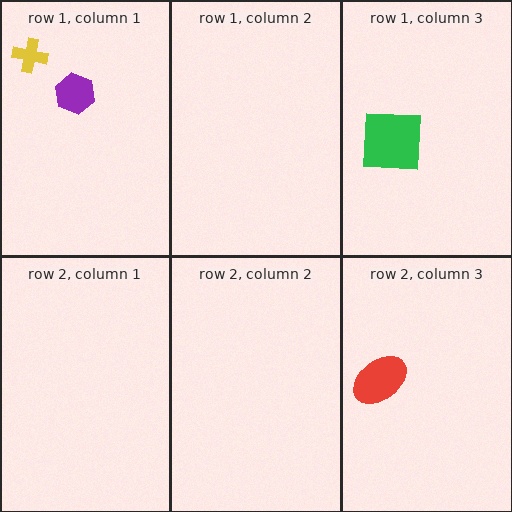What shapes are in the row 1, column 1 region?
The yellow cross, the purple hexagon.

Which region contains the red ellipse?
The row 2, column 3 region.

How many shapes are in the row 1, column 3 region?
1.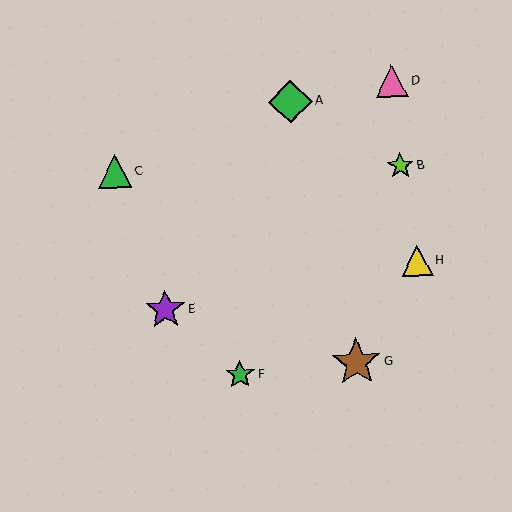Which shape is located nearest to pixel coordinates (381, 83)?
The pink triangle (labeled D) at (392, 81) is nearest to that location.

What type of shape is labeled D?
Shape D is a pink triangle.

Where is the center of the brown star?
The center of the brown star is at (357, 362).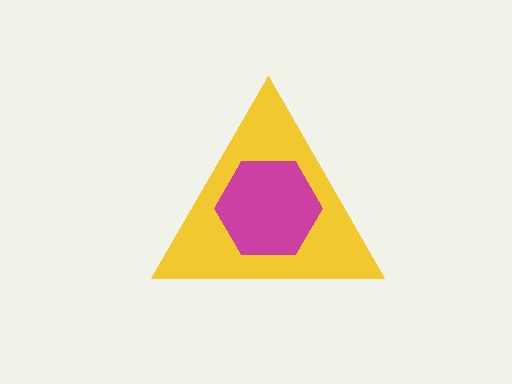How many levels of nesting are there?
2.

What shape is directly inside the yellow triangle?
The magenta hexagon.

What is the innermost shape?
The magenta hexagon.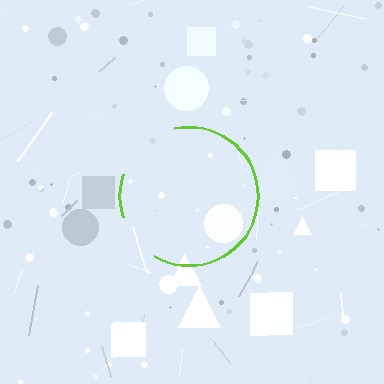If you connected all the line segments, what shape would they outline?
They would outline a circle.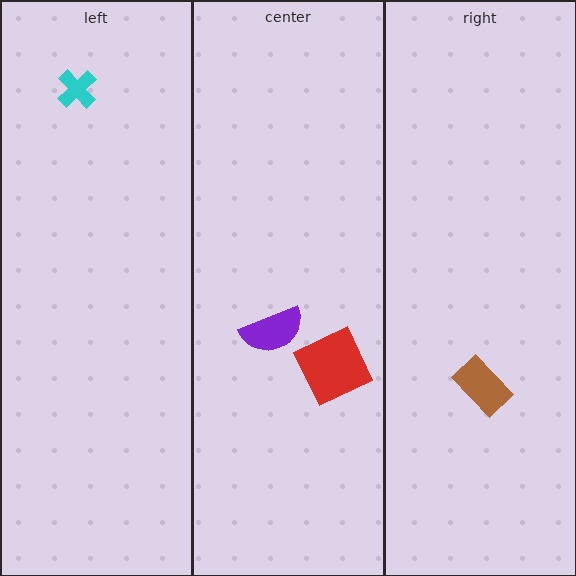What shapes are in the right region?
The brown rectangle.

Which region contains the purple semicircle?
The center region.